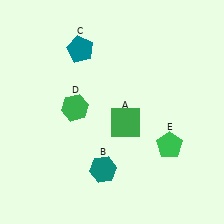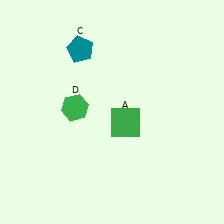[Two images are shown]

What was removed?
The green pentagon (E), the teal hexagon (B) were removed in Image 2.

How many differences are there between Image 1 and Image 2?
There are 2 differences between the two images.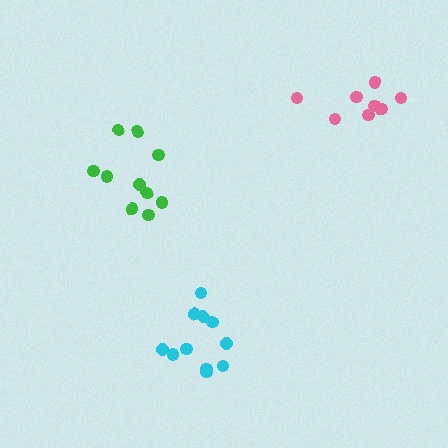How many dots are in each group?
Group 1: 11 dots, Group 2: 10 dots, Group 3: 8 dots (29 total).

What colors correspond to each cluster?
The clusters are colored: cyan, green, pink.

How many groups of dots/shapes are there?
There are 3 groups.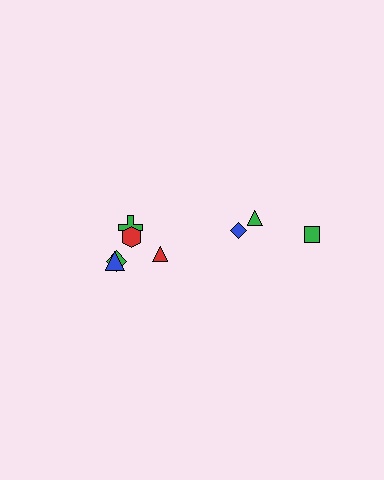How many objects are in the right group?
There are 3 objects.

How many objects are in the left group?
There are 5 objects.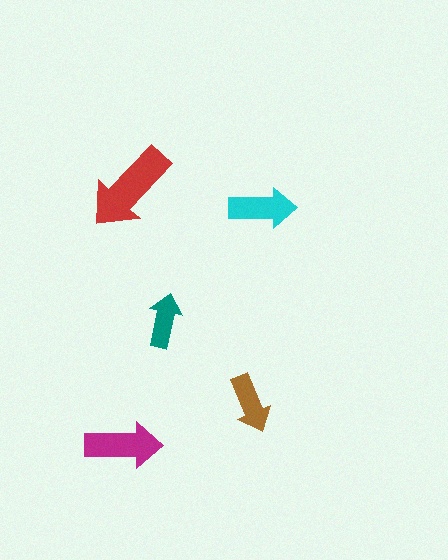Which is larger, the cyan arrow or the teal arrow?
The cyan one.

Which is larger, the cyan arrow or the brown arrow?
The cyan one.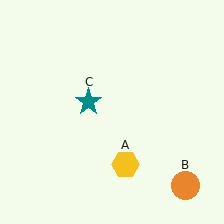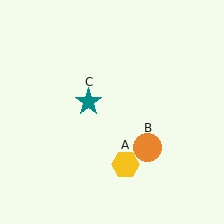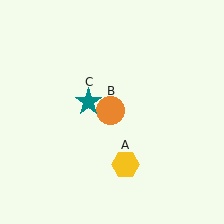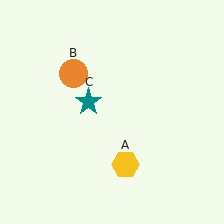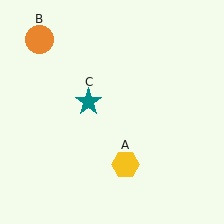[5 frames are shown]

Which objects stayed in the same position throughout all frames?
Yellow hexagon (object A) and teal star (object C) remained stationary.